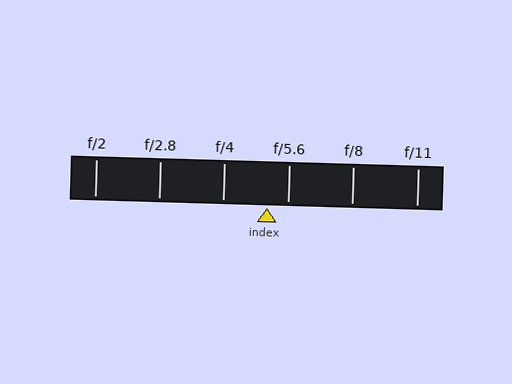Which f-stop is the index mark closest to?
The index mark is closest to f/5.6.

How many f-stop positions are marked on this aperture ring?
There are 6 f-stop positions marked.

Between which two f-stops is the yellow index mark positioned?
The index mark is between f/4 and f/5.6.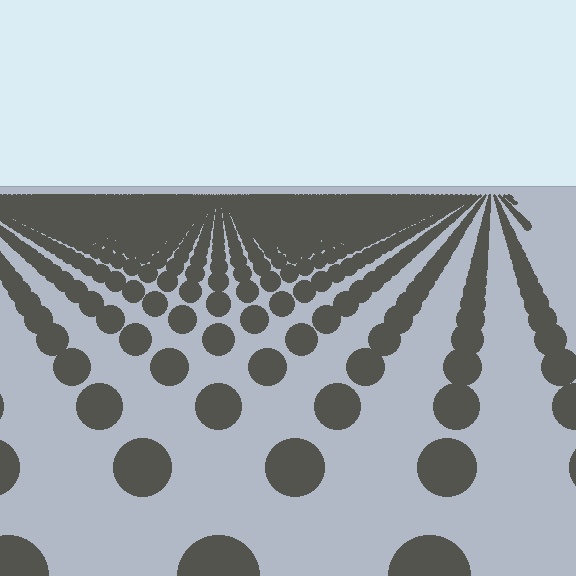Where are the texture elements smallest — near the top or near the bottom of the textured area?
Near the top.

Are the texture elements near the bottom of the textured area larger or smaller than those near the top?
Larger. Near the bottom, elements are closer to the viewer and appear at a bigger on-screen size.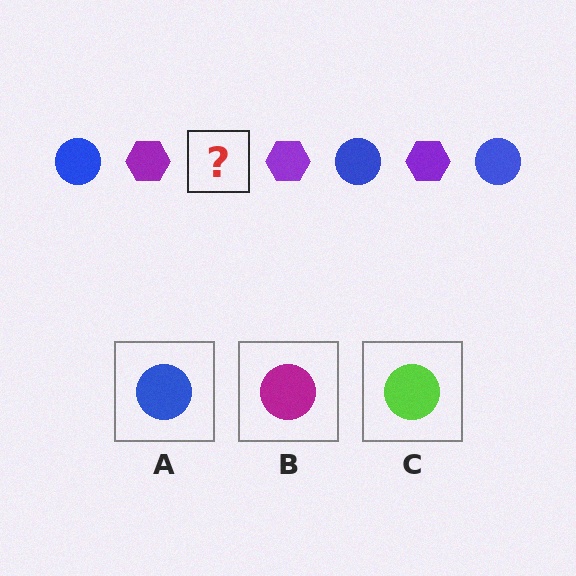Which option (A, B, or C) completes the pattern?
A.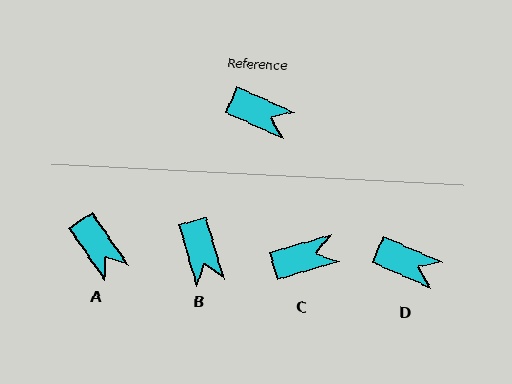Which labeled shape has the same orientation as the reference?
D.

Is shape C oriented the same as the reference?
No, it is off by about 39 degrees.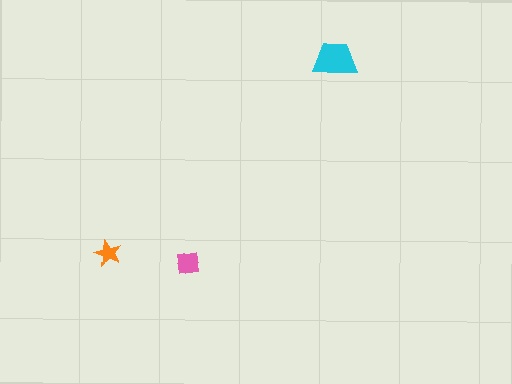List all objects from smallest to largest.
The orange star, the pink square, the cyan trapezoid.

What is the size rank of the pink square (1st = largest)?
2nd.